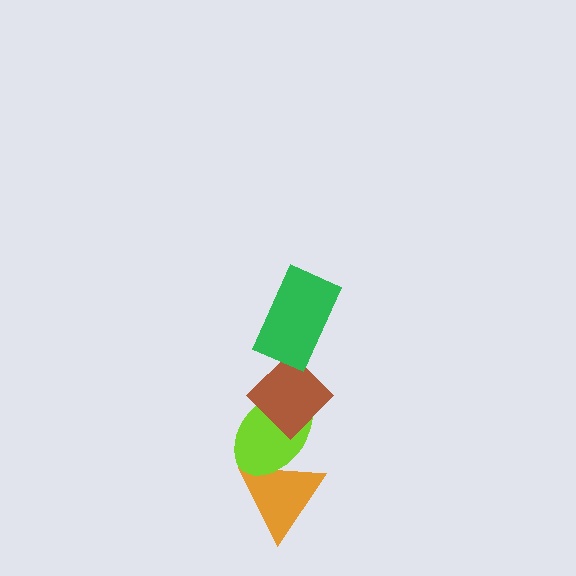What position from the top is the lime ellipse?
The lime ellipse is 3rd from the top.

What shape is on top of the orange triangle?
The lime ellipse is on top of the orange triangle.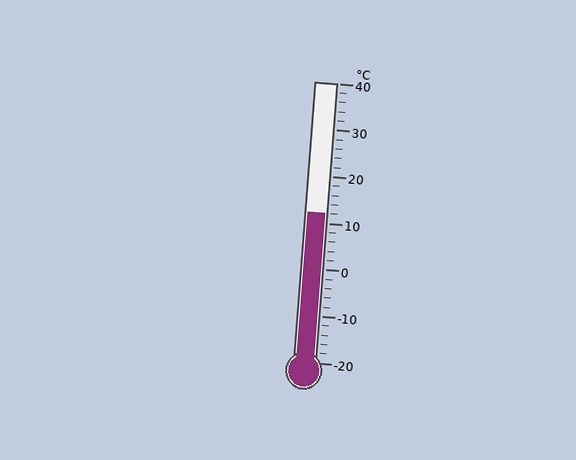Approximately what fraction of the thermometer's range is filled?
The thermometer is filled to approximately 55% of its range.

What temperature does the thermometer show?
The thermometer shows approximately 12°C.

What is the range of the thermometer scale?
The thermometer scale ranges from -20°C to 40°C.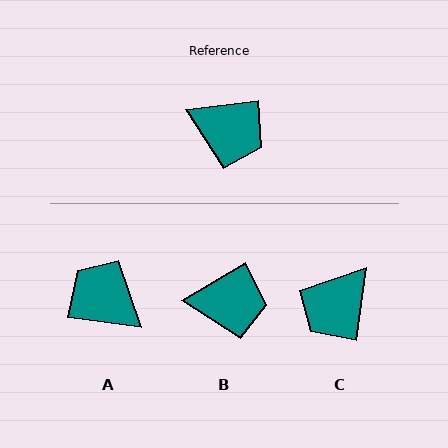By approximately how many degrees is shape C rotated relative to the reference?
Approximately 104 degrees clockwise.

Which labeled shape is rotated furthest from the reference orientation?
A, about 165 degrees away.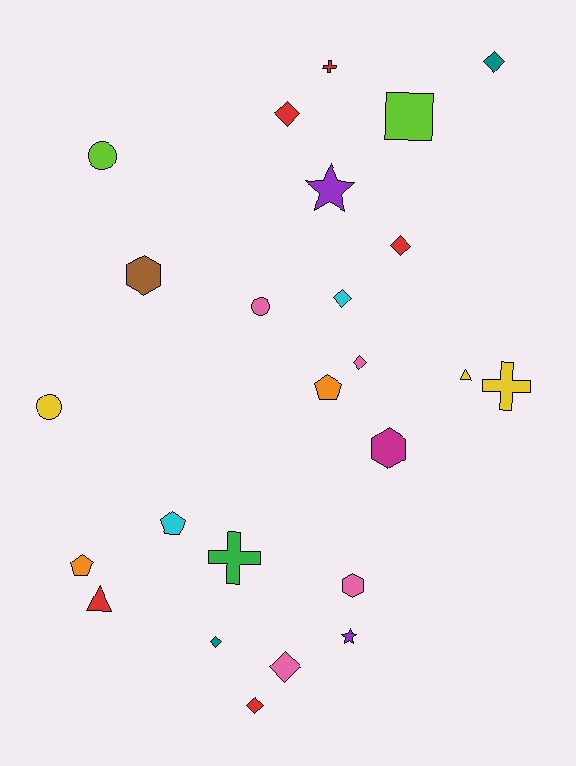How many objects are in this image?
There are 25 objects.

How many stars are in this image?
There are 2 stars.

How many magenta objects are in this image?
There is 1 magenta object.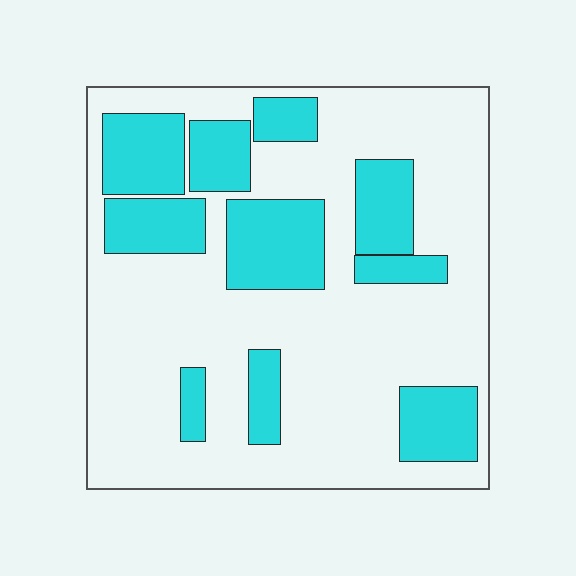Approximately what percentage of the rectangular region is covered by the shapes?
Approximately 30%.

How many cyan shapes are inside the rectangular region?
10.